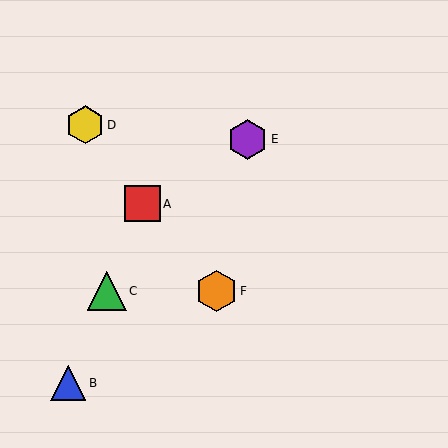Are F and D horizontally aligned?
No, F is at y≈291 and D is at y≈125.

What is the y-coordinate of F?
Object F is at y≈291.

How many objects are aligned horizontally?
2 objects (C, F) are aligned horizontally.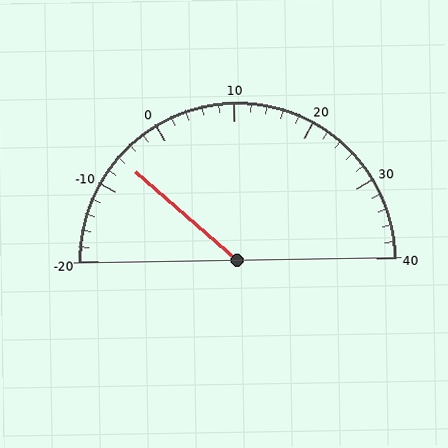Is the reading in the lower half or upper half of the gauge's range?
The reading is in the lower half of the range (-20 to 40).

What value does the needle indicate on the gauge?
The needle indicates approximately -6.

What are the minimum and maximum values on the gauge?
The gauge ranges from -20 to 40.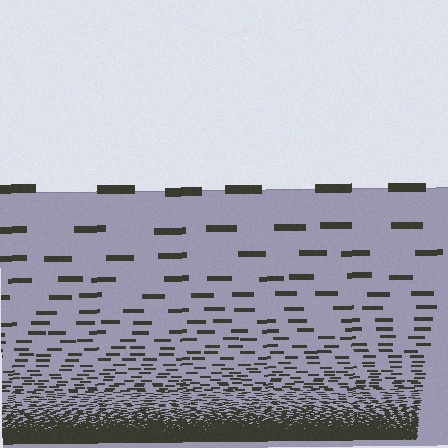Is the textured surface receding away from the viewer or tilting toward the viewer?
The surface appears to tilt toward the viewer. Texture elements get larger and sparser toward the top.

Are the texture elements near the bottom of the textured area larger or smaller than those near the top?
Smaller. The gradient is inverted — elements near the bottom are smaller and denser.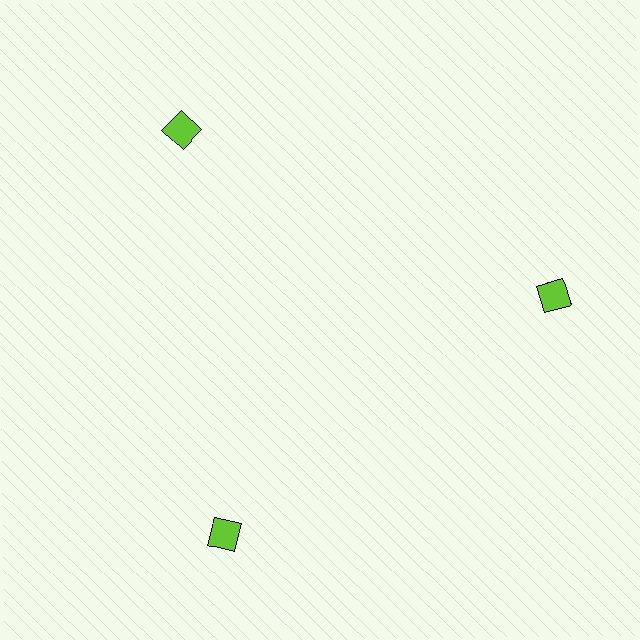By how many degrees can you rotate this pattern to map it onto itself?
The pattern maps onto itself every 120 degrees of rotation.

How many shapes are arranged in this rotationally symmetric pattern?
There are 3 shapes, arranged in 3 groups of 1.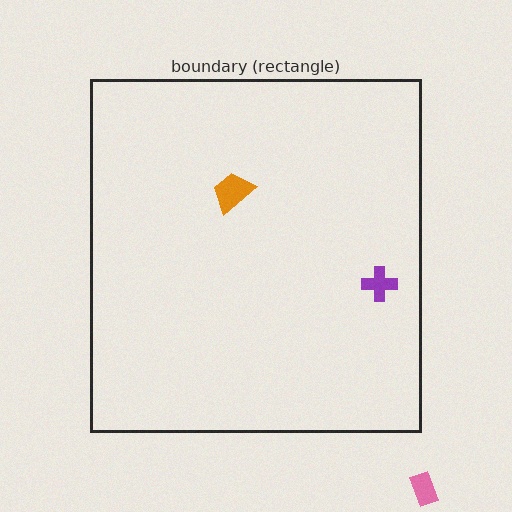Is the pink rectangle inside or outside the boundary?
Outside.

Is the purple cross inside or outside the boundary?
Inside.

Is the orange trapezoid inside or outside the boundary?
Inside.